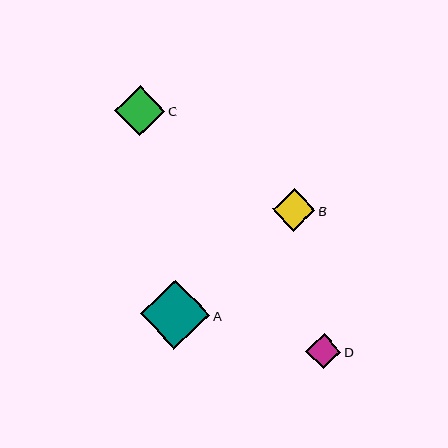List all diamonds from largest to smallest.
From largest to smallest: A, C, B, D.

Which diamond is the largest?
Diamond A is the largest with a size of approximately 69 pixels.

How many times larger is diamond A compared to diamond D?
Diamond A is approximately 2.0 times the size of diamond D.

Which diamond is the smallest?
Diamond D is the smallest with a size of approximately 35 pixels.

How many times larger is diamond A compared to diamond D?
Diamond A is approximately 2.0 times the size of diamond D.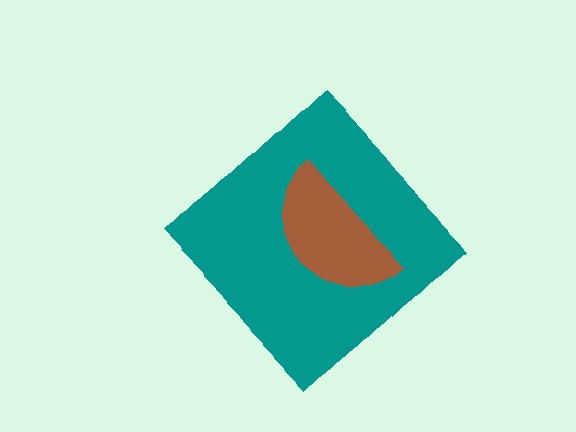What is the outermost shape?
The teal diamond.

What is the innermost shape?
The brown semicircle.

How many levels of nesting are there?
2.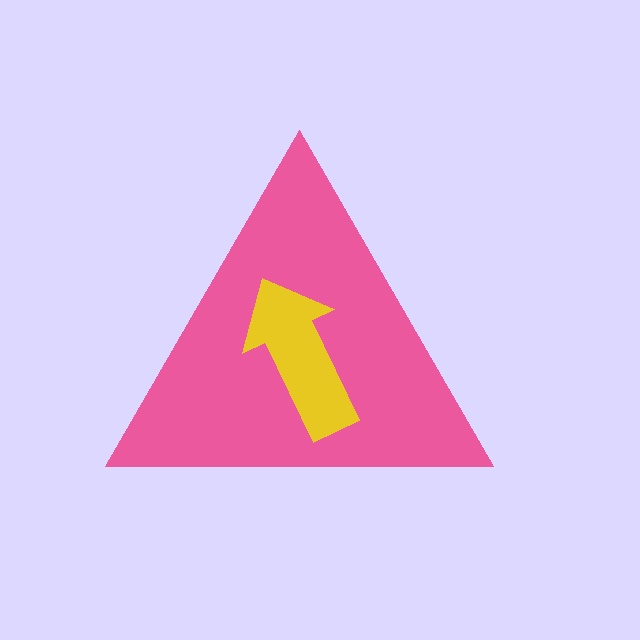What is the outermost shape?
The pink triangle.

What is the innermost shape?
The yellow arrow.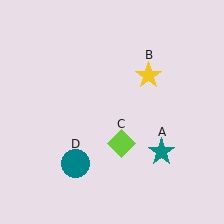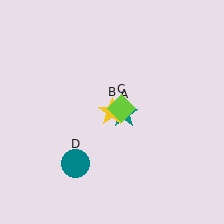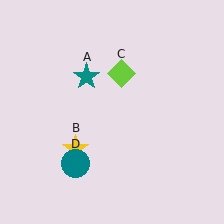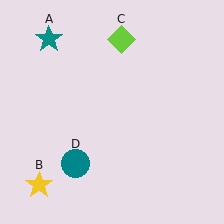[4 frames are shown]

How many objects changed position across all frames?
3 objects changed position: teal star (object A), yellow star (object B), lime diamond (object C).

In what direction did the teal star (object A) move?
The teal star (object A) moved up and to the left.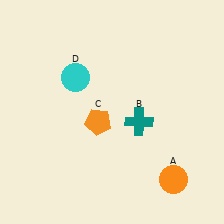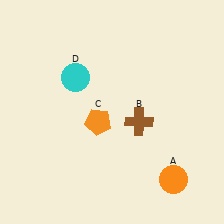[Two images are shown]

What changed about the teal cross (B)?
In Image 1, B is teal. In Image 2, it changed to brown.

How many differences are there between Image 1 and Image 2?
There is 1 difference between the two images.